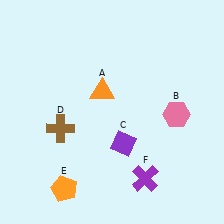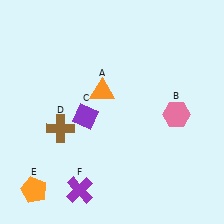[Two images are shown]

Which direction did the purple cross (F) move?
The purple cross (F) moved left.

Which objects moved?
The objects that moved are: the purple diamond (C), the orange pentagon (E), the purple cross (F).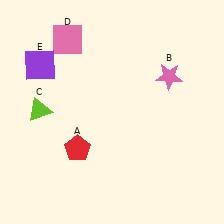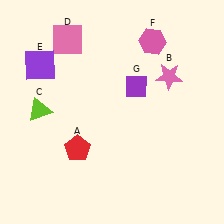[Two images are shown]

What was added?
A pink hexagon (F), a purple diamond (G) were added in Image 2.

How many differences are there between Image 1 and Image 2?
There are 2 differences between the two images.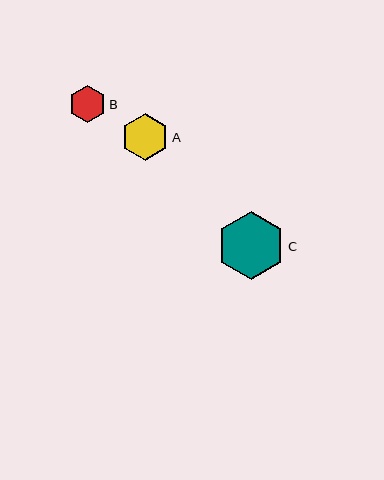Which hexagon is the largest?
Hexagon C is the largest with a size of approximately 68 pixels.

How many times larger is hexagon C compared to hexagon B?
Hexagon C is approximately 1.8 times the size of hexagon B.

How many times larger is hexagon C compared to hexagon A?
Hexagon C is approximately 1.4 times the size of hexagon A.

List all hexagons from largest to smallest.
From largest to smallest: C, A, B.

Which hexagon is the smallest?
Hexagon B is the smallest with a size of approximately 37 pixels.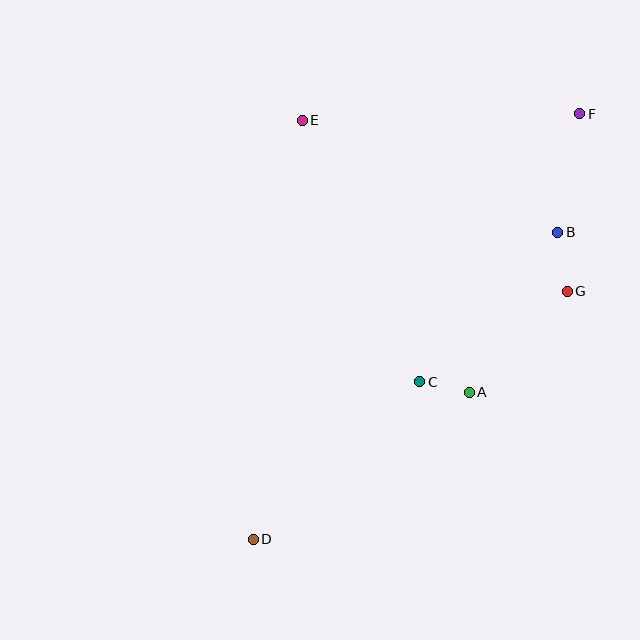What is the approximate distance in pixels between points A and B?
The distance between A and B is approximately 183 pixels.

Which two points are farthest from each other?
Points D and F are farthest from each other.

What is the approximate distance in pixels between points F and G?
The distance between F and G is approximately 178 pixels.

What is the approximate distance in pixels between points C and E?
The distance between C and E is approximately 287 pixels.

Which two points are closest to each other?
Points A and C are closest to each other.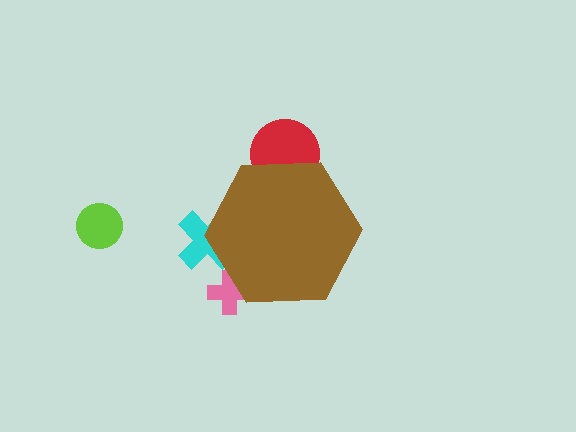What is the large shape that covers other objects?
A brown hexagon.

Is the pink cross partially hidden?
Yes, the pink cross is partially hidden behind the brown hexagon.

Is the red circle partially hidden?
Yes, the red circle is partially hidden behind the brown hexagon.